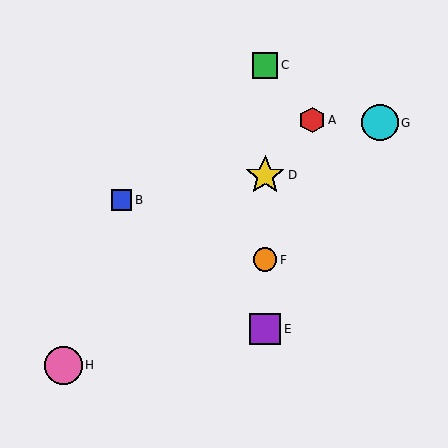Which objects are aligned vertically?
Objects C, D, E, F are aligned vertically.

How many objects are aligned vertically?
4 objects (C, D, E, F) are aligned vertically.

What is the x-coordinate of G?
Object G is at x≈380.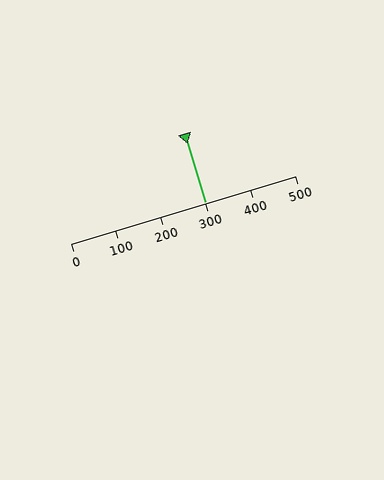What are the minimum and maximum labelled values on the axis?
The axis runs from 0 to 500.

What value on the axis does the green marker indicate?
The marker indicates approximately 300.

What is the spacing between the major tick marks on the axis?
The major ticks are spaced 100 apart.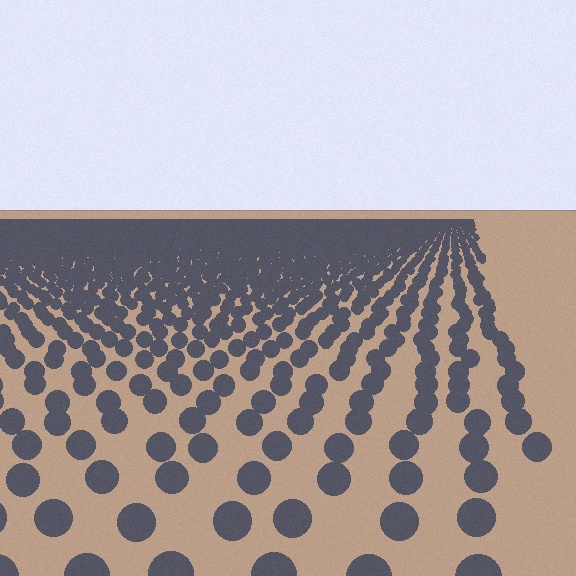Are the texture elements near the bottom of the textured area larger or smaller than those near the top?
Larger. Near the bottom, elements are closer to the viewer and appear at a bigger on-screen size.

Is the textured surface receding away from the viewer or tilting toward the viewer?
The surface is receding away from the viewer. Texture elements get smaller and denser toward the top.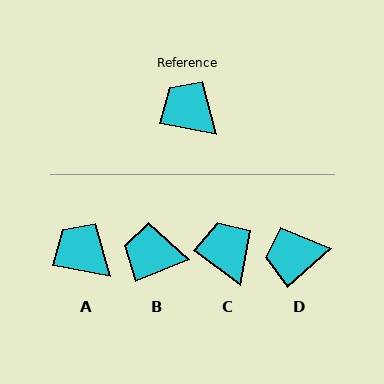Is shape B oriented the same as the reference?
No, it is off by about 33 degrees.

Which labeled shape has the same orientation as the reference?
A.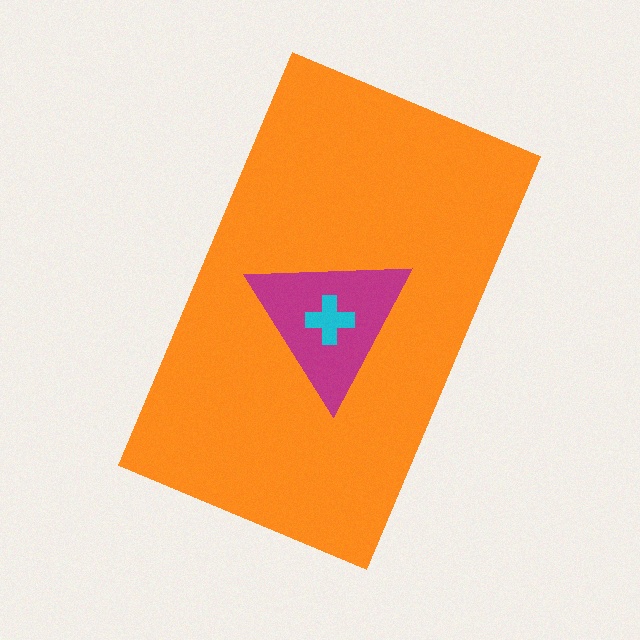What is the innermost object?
The cyan cross.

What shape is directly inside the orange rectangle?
The magenta triangle.